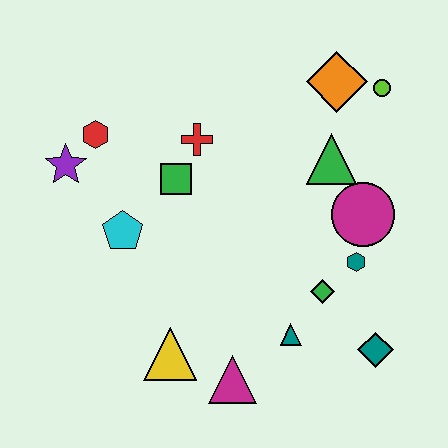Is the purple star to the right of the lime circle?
No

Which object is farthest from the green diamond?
The purple star is farthest from the green diamond.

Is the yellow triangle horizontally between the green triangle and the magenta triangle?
No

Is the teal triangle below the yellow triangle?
No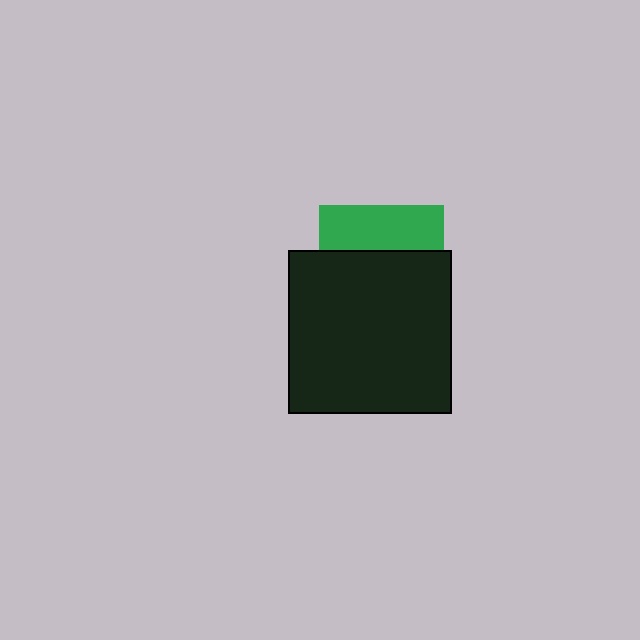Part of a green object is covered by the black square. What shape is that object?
It is a square.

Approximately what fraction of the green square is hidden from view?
Roughly 65% of the green square is hidden behind the black square.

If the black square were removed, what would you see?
You would see the complete green square.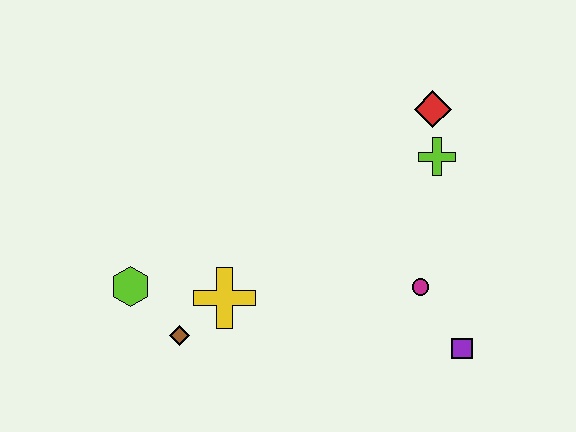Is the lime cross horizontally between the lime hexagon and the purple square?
Yes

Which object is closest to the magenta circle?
The purple square is closest to the magenta circle.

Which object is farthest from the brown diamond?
The red diamond is farthest from the brown diamond.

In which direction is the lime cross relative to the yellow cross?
The lime cross is to the right of the yellow cross.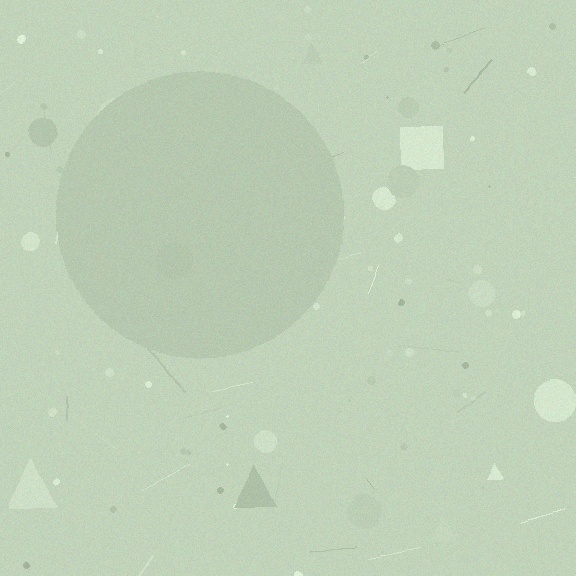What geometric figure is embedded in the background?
A circle is embedded in the background.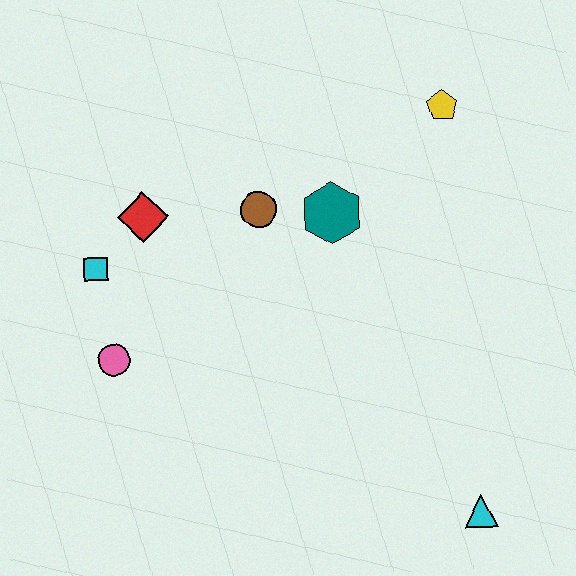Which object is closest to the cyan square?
The red diamond is closest to the cyan square.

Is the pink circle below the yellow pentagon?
Yes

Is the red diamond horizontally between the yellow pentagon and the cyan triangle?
No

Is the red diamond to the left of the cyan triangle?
Yes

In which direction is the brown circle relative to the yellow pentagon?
The brown circle is to the left of the yellow pentagon.